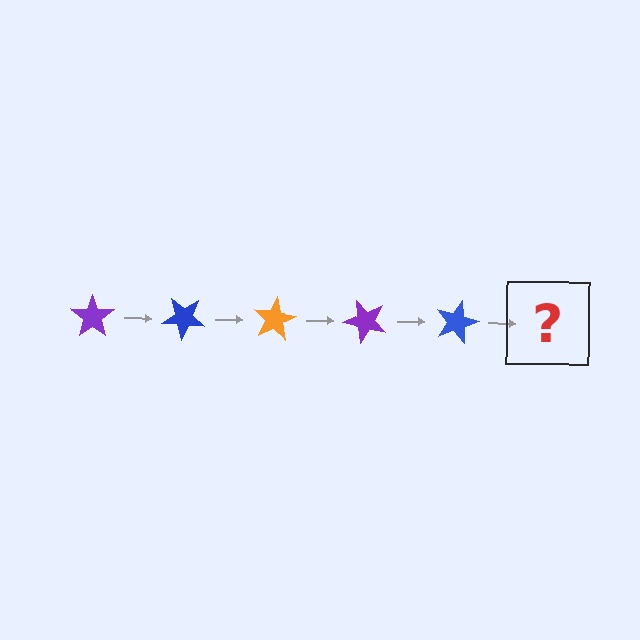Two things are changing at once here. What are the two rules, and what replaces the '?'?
The two rules are that it rotates 40 degrees each step and the color cycles through purple, blue, and orange. The '?' should be an orange star, rotated 200 degrees from the start.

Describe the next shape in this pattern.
It should be an orange star, rotated 200 degrees from the start.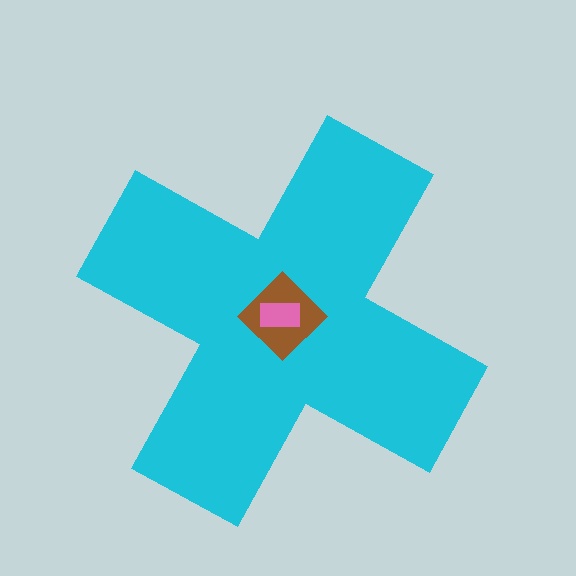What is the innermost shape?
The pink rectangle.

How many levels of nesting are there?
3.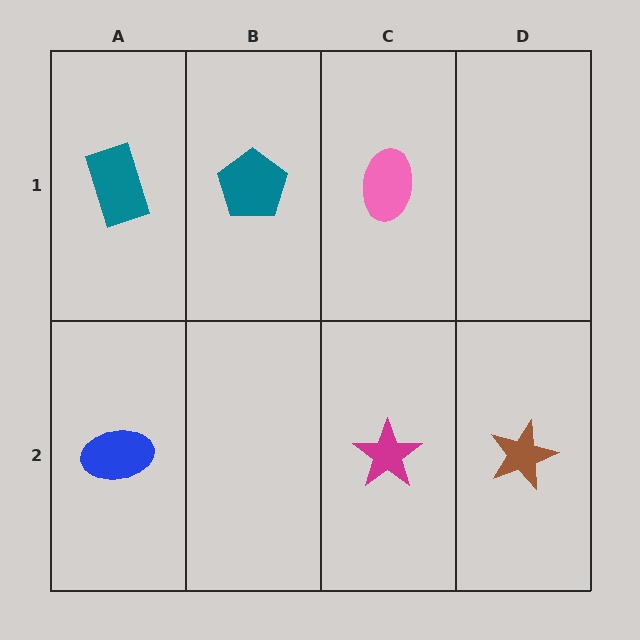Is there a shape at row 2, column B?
No, that cell is empty.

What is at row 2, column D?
A brown star.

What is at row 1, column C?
A pink ellipse.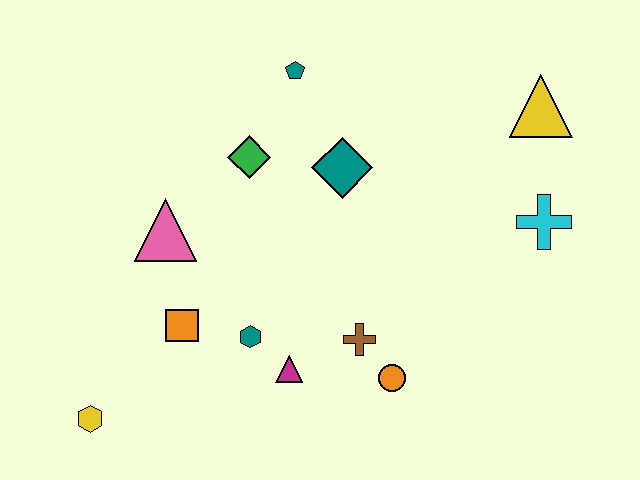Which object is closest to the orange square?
The teal hexagon is closest to the orange square.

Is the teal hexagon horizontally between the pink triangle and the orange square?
No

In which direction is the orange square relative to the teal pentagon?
The orange square is below the teal pentagon.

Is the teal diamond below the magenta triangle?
No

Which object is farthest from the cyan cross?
The yellow hexagon is farthest from the cyan cross.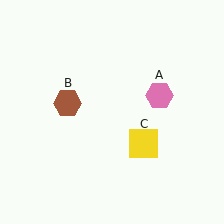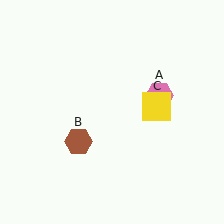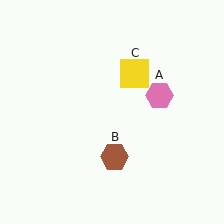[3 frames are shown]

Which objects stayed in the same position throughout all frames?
Pink hexagon (object A) remained stationary.